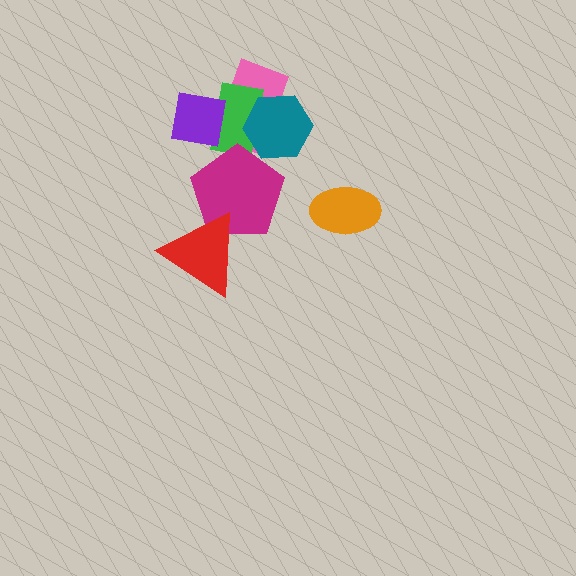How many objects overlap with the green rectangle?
4 objects overlap with the green rectangle.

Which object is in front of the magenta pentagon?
The red triangle is in front of the magenta pentagon.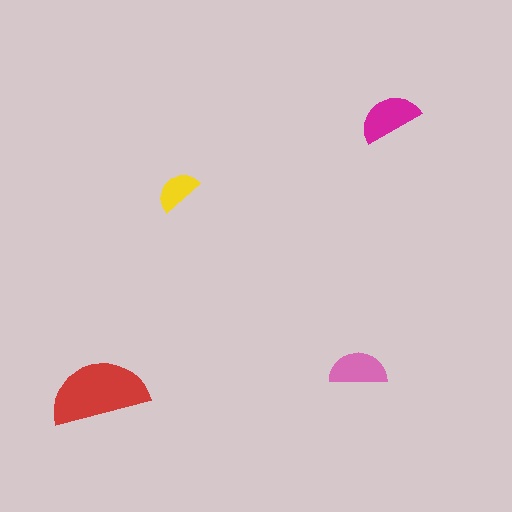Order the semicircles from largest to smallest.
the red one, the magenta one, the pink one, the yellow one.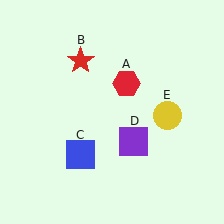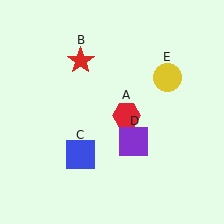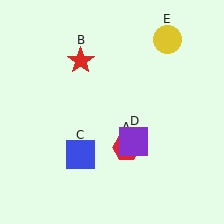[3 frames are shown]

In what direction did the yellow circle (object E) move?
The yellow circle (object E) moved up.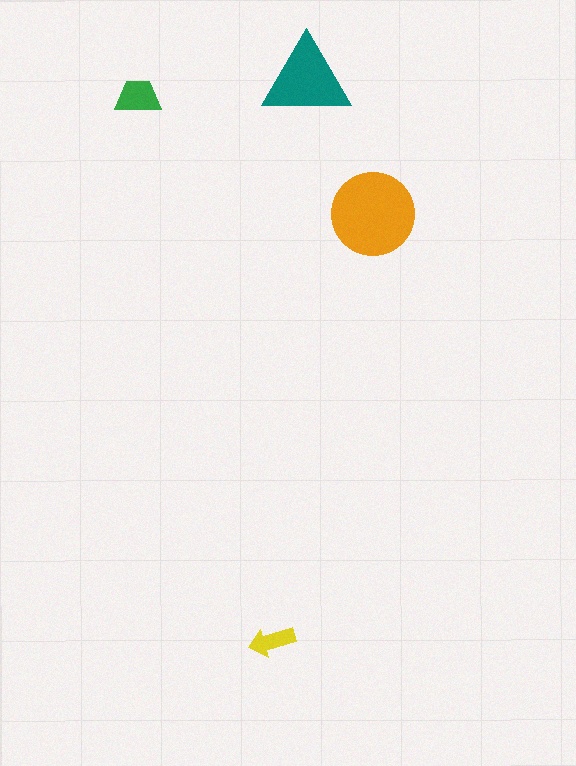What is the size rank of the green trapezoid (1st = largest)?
3rd.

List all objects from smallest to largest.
The yellow arrow, the green trapezoid, the teal triangle, the orange circle.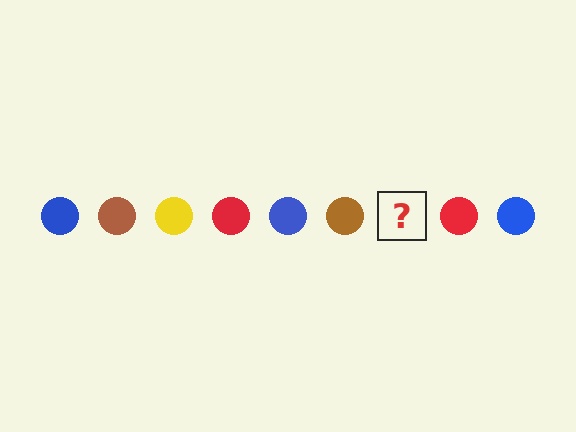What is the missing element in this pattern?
The missing element is a yellow circle.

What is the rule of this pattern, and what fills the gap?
The rule is that the pattern cycles through blue, brown, yellow, red circles. The gap should be filled with a yellow circle.